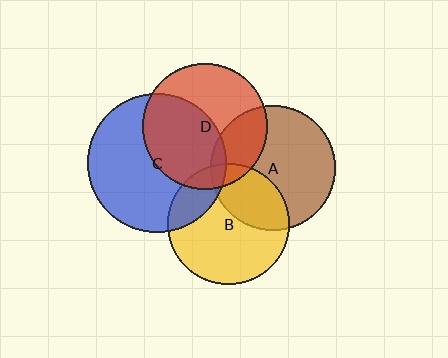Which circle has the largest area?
Circle C (blue).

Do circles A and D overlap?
Yes.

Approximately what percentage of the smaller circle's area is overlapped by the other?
Approximately 25%.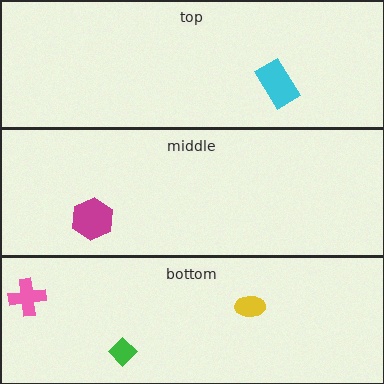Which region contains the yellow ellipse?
The bottom region.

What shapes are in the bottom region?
The green diamond, the pink cross, the yellow ellipse.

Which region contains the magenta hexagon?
The middle region.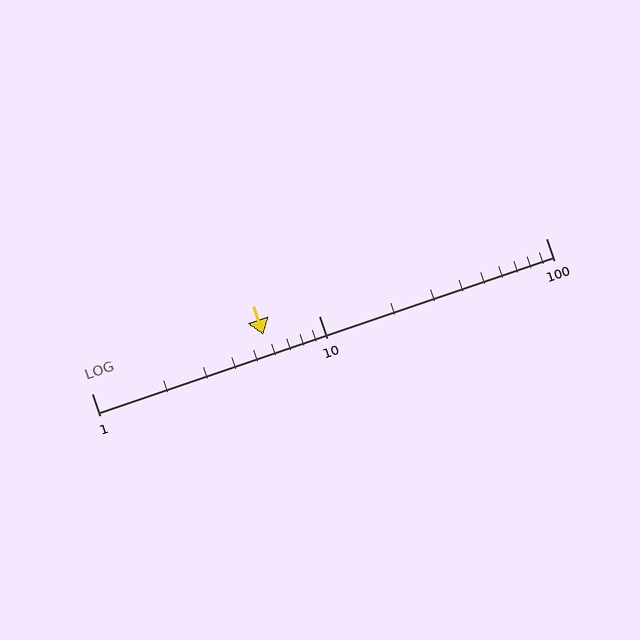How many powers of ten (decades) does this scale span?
The scale spans 2 decades, from 1 to 100.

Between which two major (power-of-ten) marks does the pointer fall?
The pointer is between 1 and 10.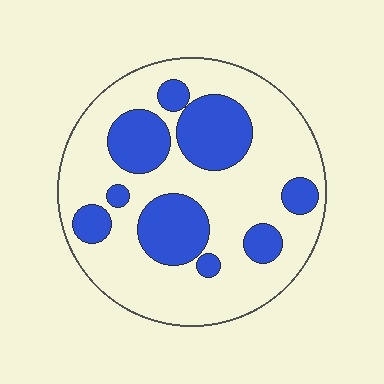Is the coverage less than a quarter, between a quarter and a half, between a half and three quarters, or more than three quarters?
Between a quarter and a half.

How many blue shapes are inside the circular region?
9.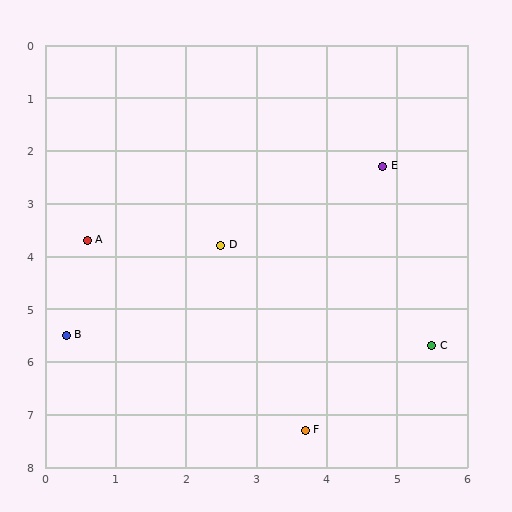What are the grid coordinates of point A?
Point A is at approximately (0.6, 3.7).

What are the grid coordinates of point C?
Point C is at approximately (5.5, 5.7).